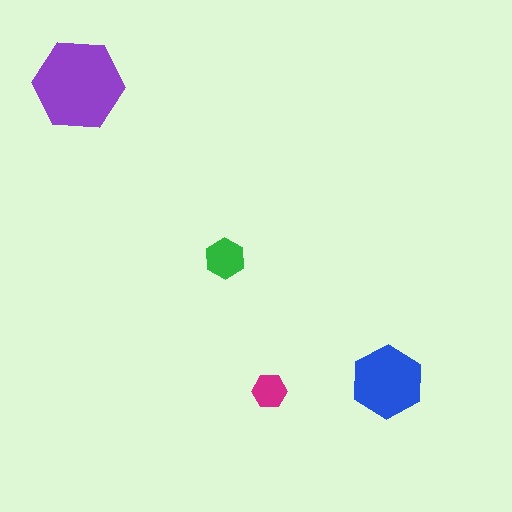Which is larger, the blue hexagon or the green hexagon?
The blue one.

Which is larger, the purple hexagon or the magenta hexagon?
The purple one.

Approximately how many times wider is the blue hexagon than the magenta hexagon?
About 2 times wider.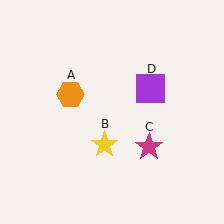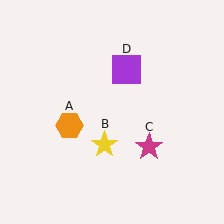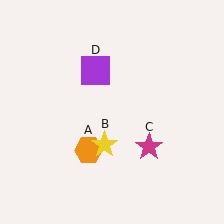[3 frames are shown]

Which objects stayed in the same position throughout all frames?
Yellow star (object B) and magenta star (object C) remained stationary.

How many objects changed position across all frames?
2 objects changed position: orange hexagon (object A), purple square (object D).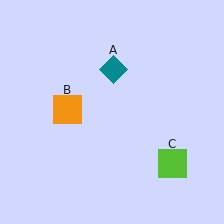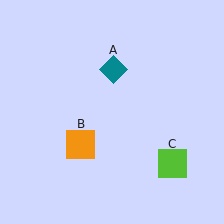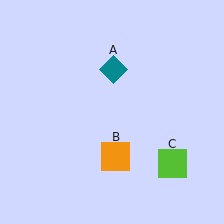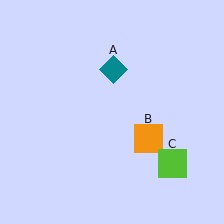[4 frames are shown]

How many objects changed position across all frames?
1 object changed position: orange square (object B).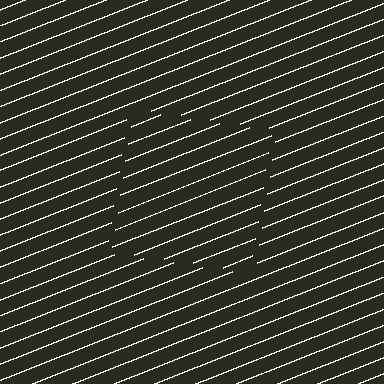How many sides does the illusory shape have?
4 sides — the line-ends trace a square.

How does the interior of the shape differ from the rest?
The interior of the shape contains the same grating, shifted by half a period — the contour is defined by the phase discontinuity where line-ends from the inner and outer gratings abut.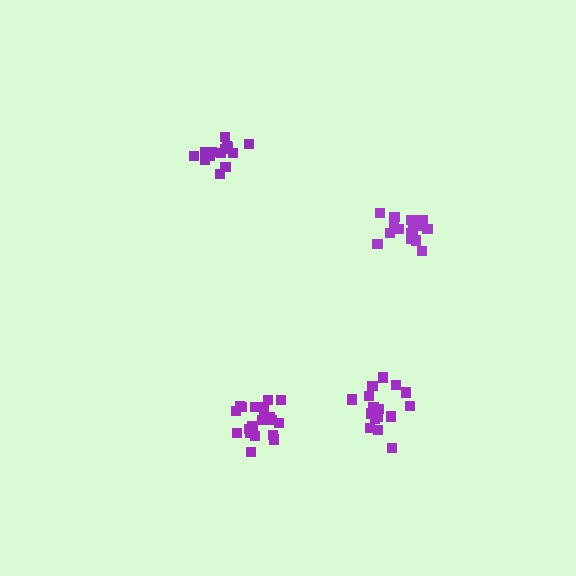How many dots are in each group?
Group 1: 15 dots, Group 2: 20 dots, Group 3: 18 dots, Group 4: 18 dots (71 total).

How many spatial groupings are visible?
There are 4 spatial groupings.